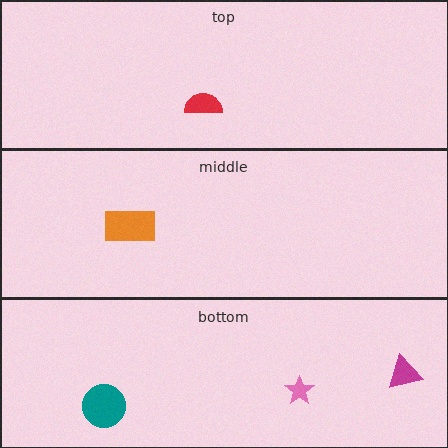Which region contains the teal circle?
The bottom region.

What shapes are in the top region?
The red semicircle.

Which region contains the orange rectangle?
The middle region.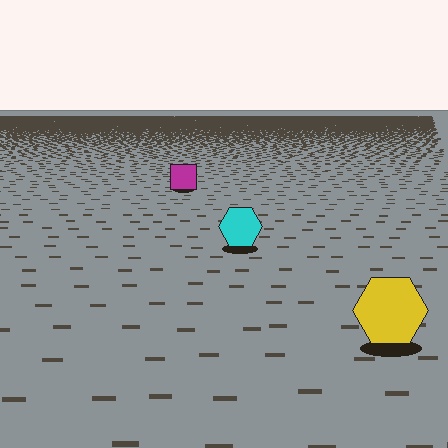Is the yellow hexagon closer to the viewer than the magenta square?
Yes. The yellow hexagon is closer — you can tell from the texture gradient: the ground texture is coarser near it.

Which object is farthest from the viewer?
The magenta square is farthest from the viewer. It appears smaller and the ground texture around it is denser.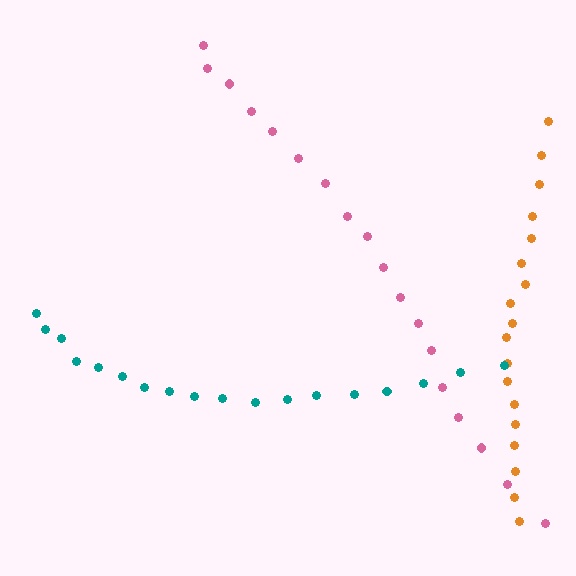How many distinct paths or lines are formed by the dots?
There are 3 distinct paths.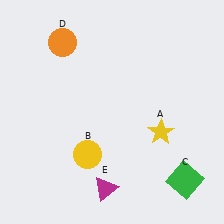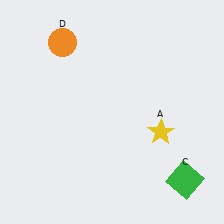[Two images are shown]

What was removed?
The yellow circle (B), the magenta triangle (E) were removed in Image 2.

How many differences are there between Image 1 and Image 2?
There are 2 differences between the two images.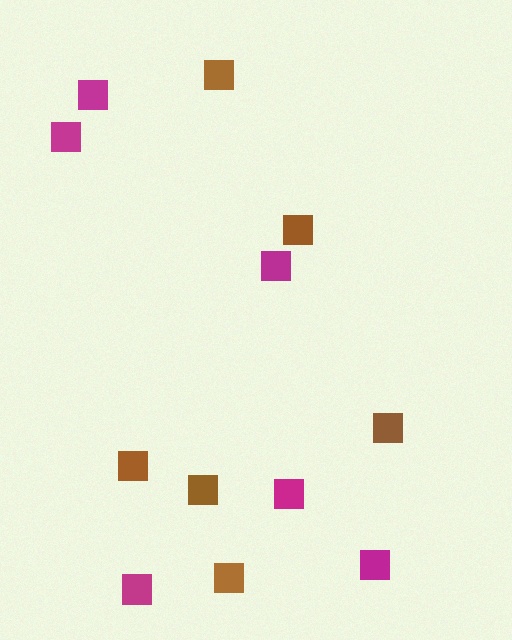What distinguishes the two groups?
There are 2 groups: one group of magenta squares (6) and one group of brown squares (6).